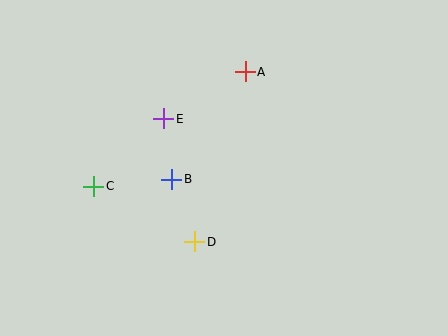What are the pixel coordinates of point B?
Point B is at (172, 179).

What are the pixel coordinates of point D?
Point D is at (195, 242).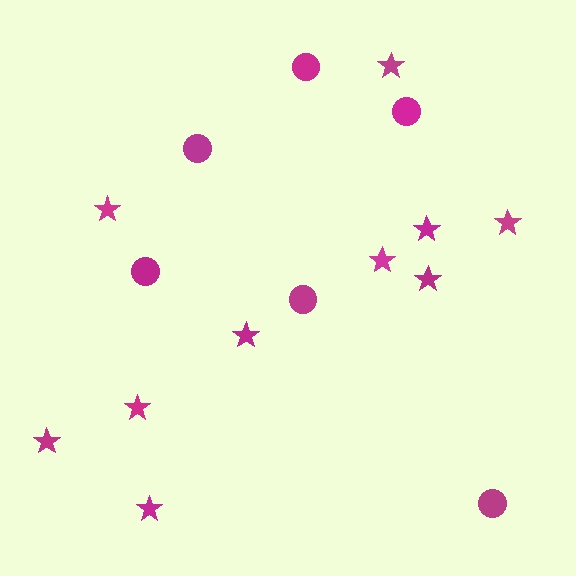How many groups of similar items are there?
There are 2 groups: one group of stars (10) and one group of circles (6).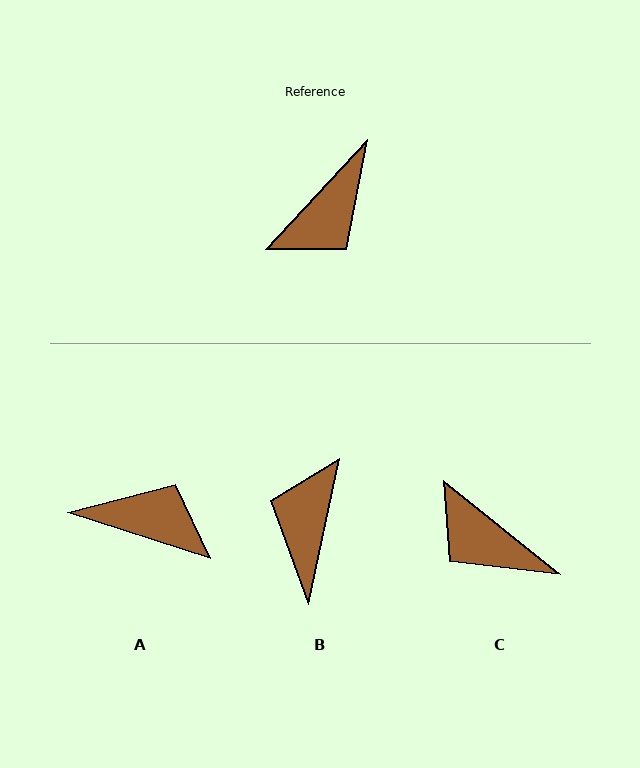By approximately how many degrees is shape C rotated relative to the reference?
Approximately 86 degrees clockwise.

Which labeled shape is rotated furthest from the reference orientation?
B, about 149 degrees away.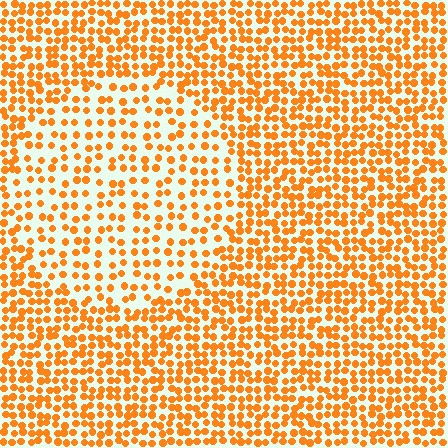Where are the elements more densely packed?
The elements are more densely packed outside the circle boundary.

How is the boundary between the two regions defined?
The boundary is defined by a change in element density (approximately 1.8x ratio). All elements are the same color, size, and shape.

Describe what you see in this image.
The image contains small orange elements arranged at two different densities. A circle-shaped region is visible where the elements are less densely packed than the surrounding area.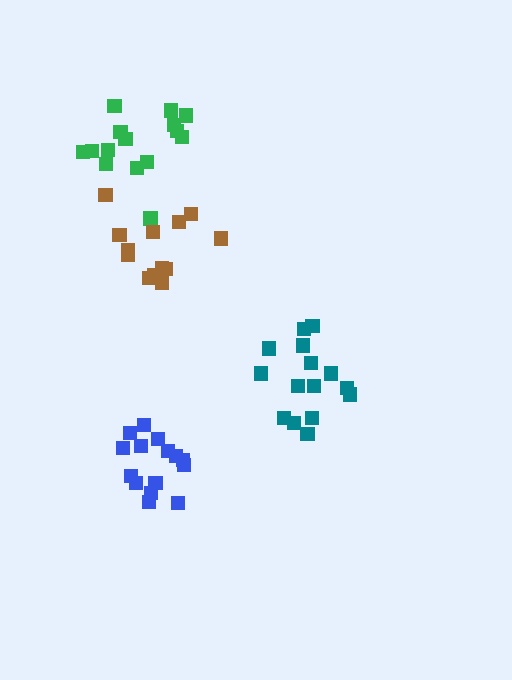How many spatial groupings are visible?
There are 4 spatial groupings.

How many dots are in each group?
Group 1: 15 dots, Group 2: 15 dots, Group 3: 15 dots, Group 4: 14 dots (59 total).